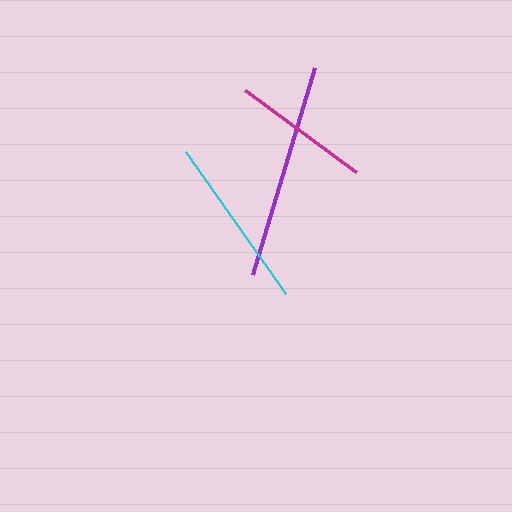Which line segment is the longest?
The purple line is the longest at approximately 216 pixels.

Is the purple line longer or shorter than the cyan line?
The purple line is longer than the cyan line.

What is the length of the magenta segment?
The magenta segment is approximately 138 pixels long.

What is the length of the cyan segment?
The cyan segment is approximately 173 pixels long.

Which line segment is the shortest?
The magenta line is the shortest at approximately 138 pixels.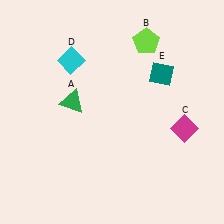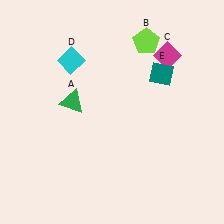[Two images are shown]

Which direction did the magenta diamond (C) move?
The magenta diamond (C) moved up.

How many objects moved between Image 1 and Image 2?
1 object moved between the two images.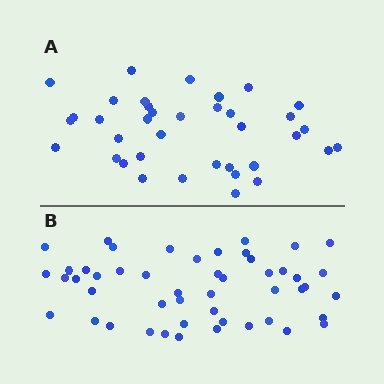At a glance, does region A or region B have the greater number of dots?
Region B (the bottom region) has more dots.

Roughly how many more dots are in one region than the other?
Region B has roughly 12 or so more dots than region A.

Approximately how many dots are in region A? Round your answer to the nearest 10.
About 40 dots. (The exact count is 37, which rounds to 40.)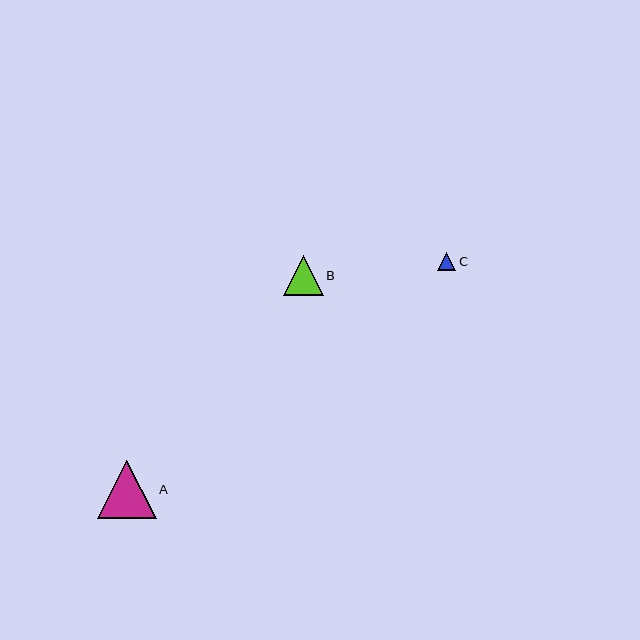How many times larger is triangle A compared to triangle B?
Triangle A is approximately 1.5 times the size of triangle B.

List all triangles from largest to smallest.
From largest to smallest: A, B, C.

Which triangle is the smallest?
Triangle C is the smallest with a size of approximately 18 pixels.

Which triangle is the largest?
Triangle A is the largest with a size of approximately 59 pixels.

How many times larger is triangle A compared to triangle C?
Triangle A is approximately 3.3 times the size of triangle C.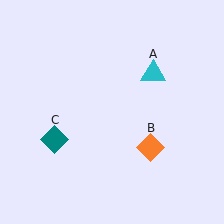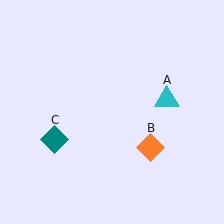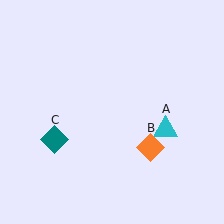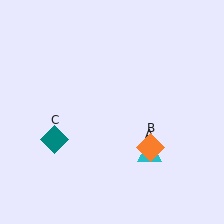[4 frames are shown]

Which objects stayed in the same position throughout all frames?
Orange diamond (object B) and teal diamond (object C) remained stationary.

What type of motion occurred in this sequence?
The cyan triangle (object A) rotated clockwise around the center of the scene.